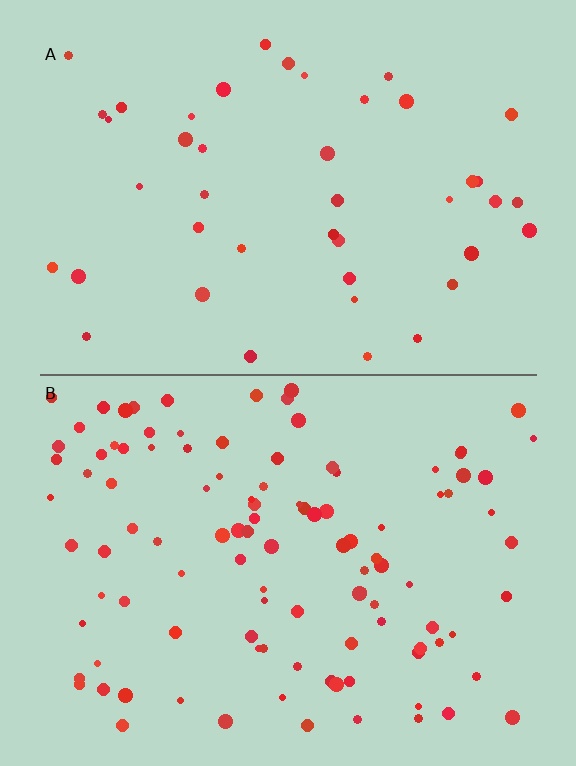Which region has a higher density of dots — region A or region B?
B (the bottom).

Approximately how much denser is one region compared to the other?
Approximately 2.5× — region B over region A.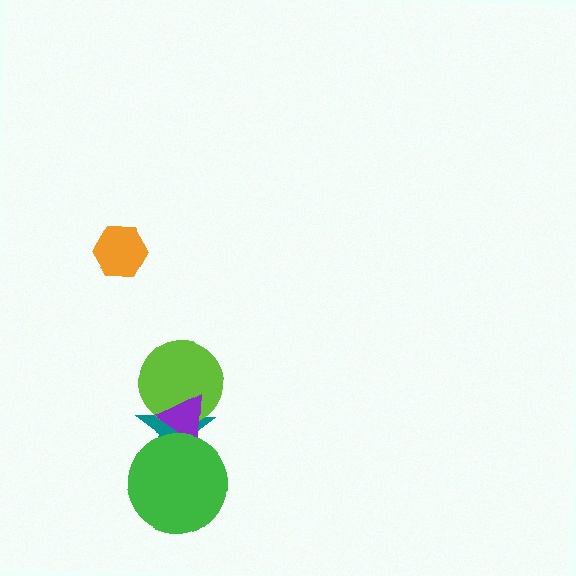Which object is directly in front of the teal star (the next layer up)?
The lime circle is directly in front of the teal star.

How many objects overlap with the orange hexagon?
0 objects overlap with the orange hexagon.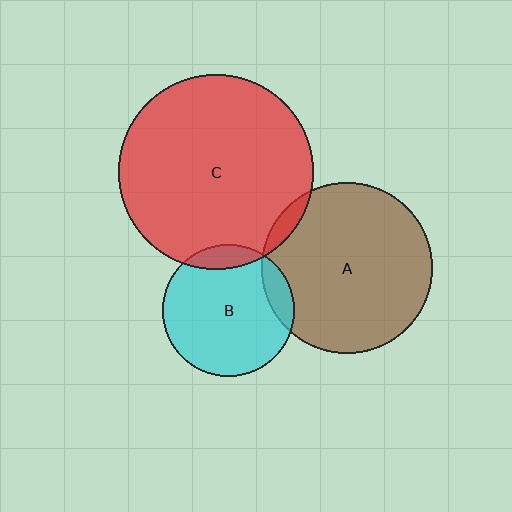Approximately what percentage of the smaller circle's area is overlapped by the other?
Approximately 10%.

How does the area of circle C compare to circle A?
Approximately 1.3 times.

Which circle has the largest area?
Circle C (red).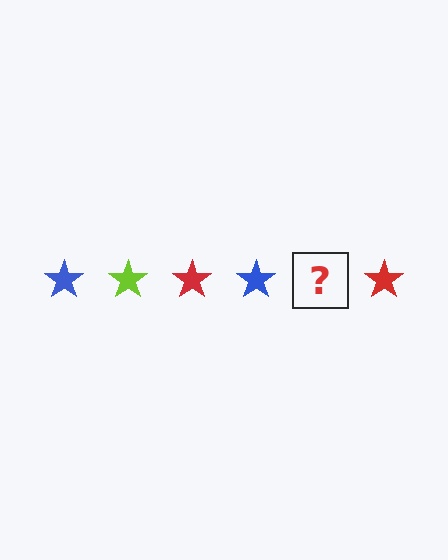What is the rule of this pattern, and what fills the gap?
The rule is that the pattern cycles through blue, lime, red stars. The gap should be filled with a lime star.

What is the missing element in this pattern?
The missing element is a lime star.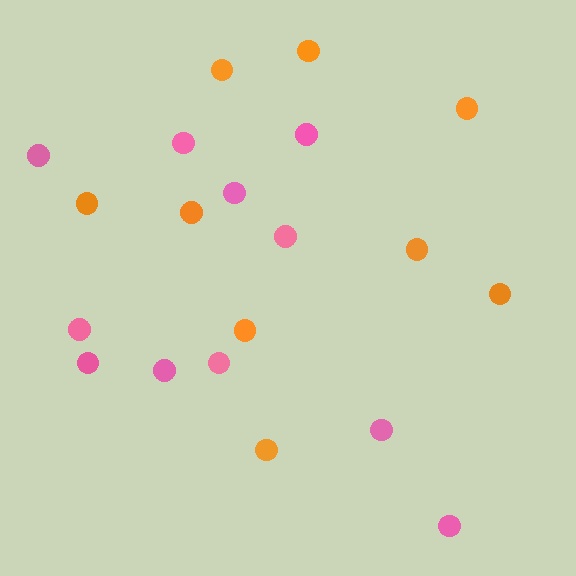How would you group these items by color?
There are 2 groups: one group of orange circles (9) and one group of pink circles (11).